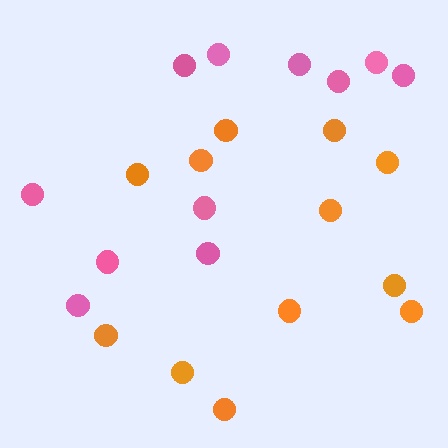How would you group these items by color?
There are 2 groups: one group of pink circles (11) and one group of orange circles (12).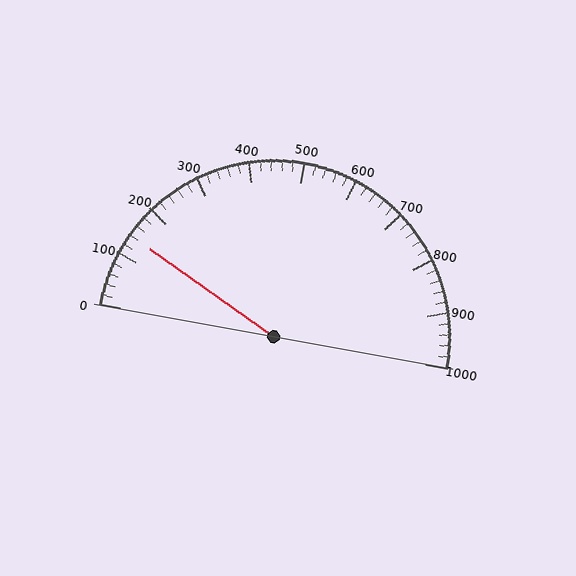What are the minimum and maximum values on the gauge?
The gauge ranges from 0 to 1000.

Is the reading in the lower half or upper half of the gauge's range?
The reading is in the lower half of the range (0 to 1000).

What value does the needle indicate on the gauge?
The needle indicates approximately 140.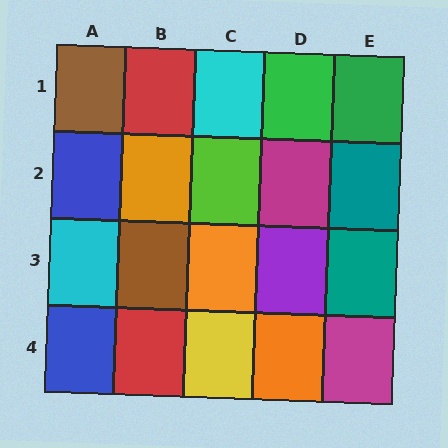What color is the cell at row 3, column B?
Brown.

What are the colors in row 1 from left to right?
Brown, red, cyan, green, green.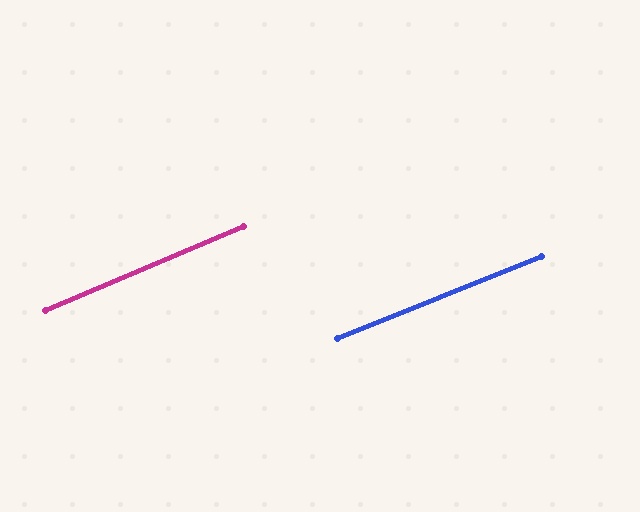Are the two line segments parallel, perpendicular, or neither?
Parallel — their directions differ by only 0.9°.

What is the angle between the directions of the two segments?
Approximately 1 degree.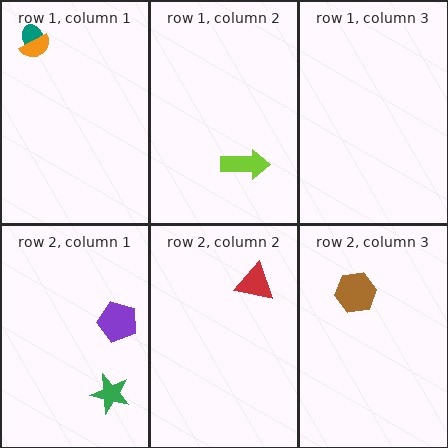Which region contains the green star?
The row 2, column 1 region.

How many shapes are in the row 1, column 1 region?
2.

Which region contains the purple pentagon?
The row 2, column 1 region.